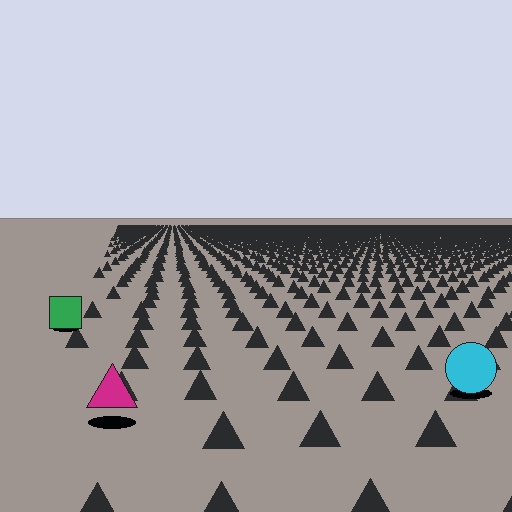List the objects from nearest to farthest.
From nearest to farthest: the magenta triangle, the cyan circle, the green square.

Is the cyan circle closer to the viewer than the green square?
Yes. The cyan circle is closer — you can tell from the texture gradient: the ground texture is coarser near it.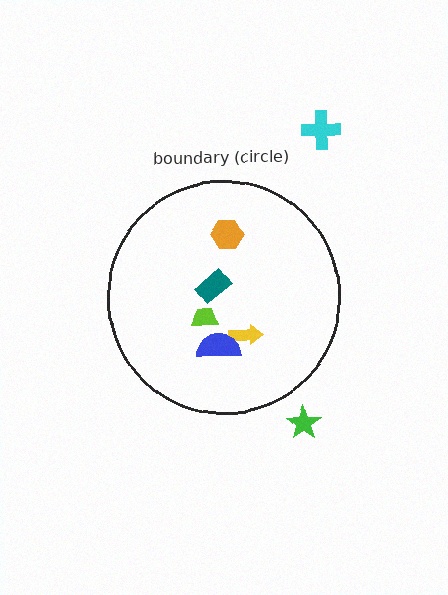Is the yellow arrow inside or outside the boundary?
Inside.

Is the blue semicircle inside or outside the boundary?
Inside.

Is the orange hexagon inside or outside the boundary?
Inside.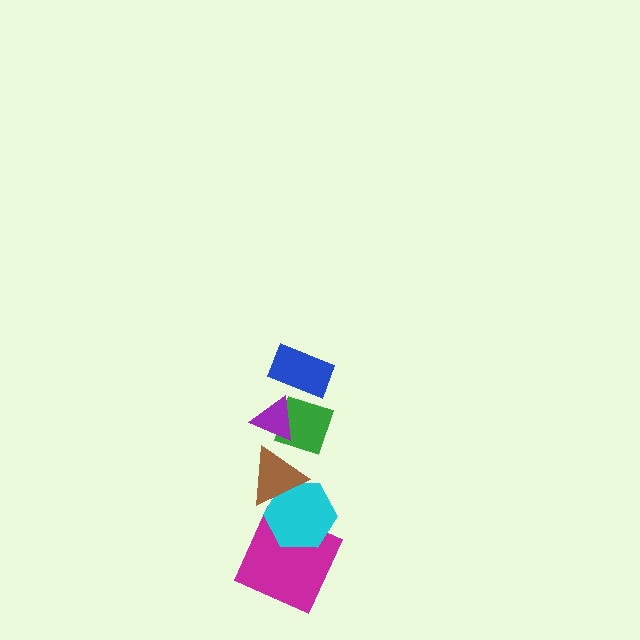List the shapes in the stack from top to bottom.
From top to bottom: the blue rectangle, the purple triangle, the green diamond, the brown triangle, the cyan hexagon, the magenta square.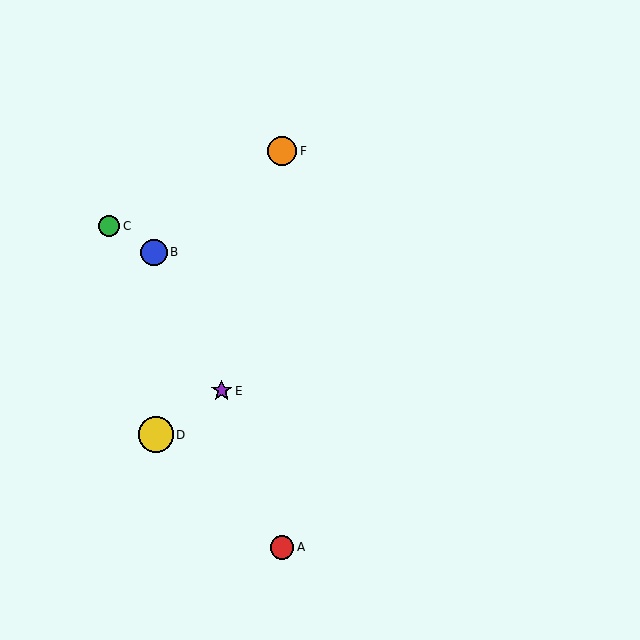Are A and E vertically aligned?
No, A is at x≈282 and E is at x≈222.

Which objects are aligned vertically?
Objects A, F are aligned vertically.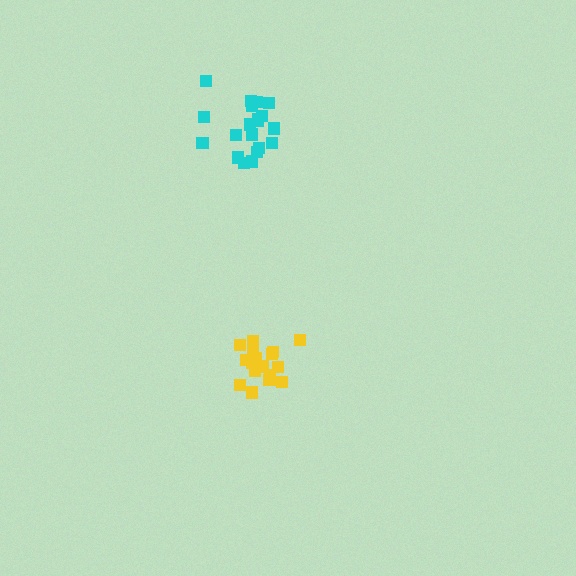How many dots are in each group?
Group 1: 18 dots, Group 2: 21 dots (39 total).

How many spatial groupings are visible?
There are 2 spatial groupings.